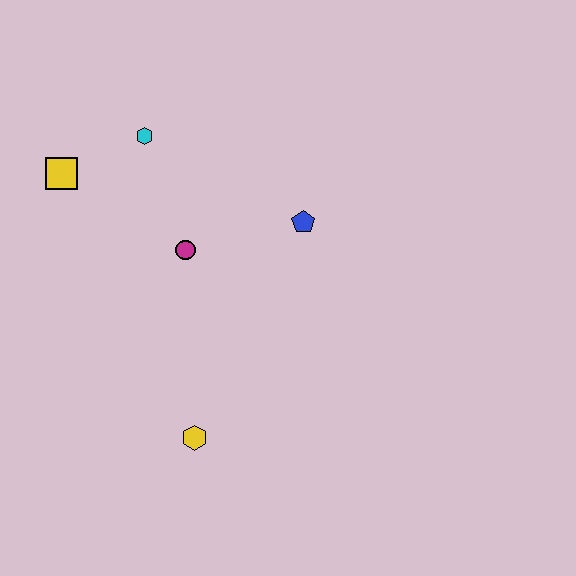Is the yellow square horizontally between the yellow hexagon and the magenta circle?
No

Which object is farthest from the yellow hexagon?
The cyan hexagon is farthest from the yellow hexagon.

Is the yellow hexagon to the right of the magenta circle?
Yes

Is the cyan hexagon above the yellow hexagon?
Yes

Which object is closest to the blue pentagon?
The magenta circle is closest to the blue pentagon.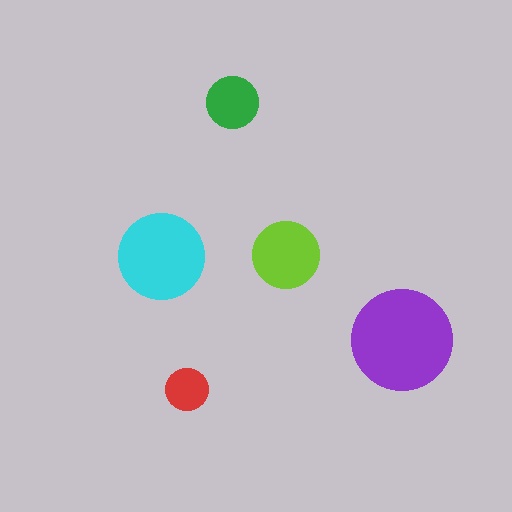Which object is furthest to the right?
The purple circle is rightmost.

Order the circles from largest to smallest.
the purple one, the cyan one, the lime one, the green one, the red one.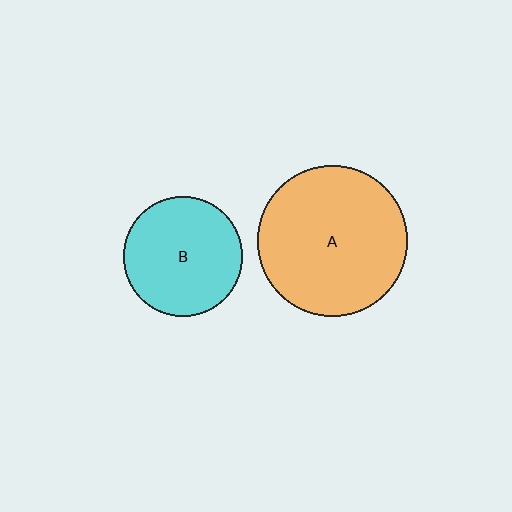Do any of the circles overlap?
No, none of the circles overlap.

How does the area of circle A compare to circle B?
Approximately 1.6 times.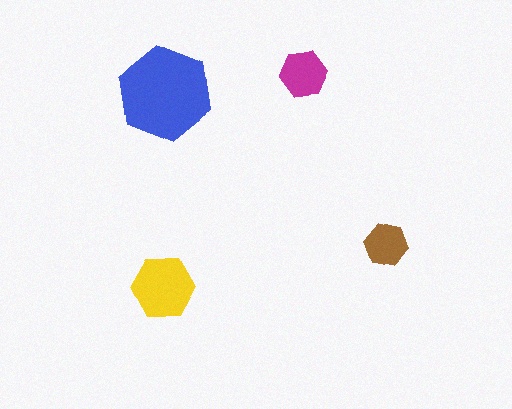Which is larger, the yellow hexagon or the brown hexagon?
The yellow one.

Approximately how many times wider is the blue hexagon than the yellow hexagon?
About 1.5 times wider.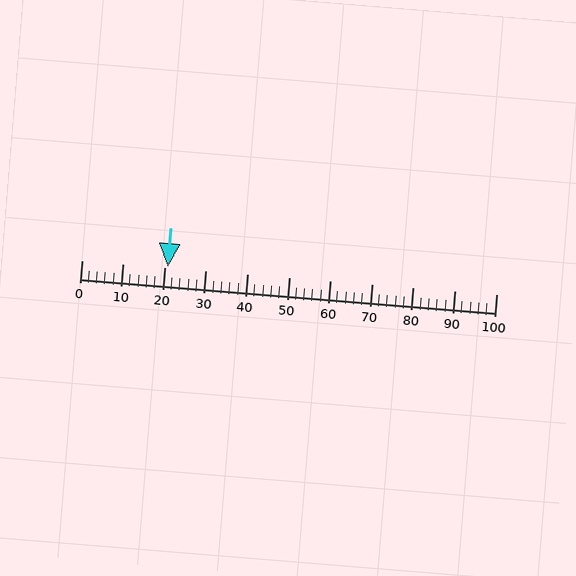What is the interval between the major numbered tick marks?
The major tick marks are spaced 10 units apart.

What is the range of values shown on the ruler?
The ruler shows values from 0 to 100.